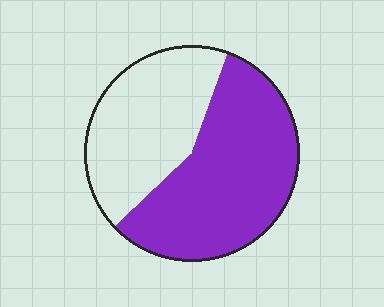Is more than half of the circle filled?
Yes.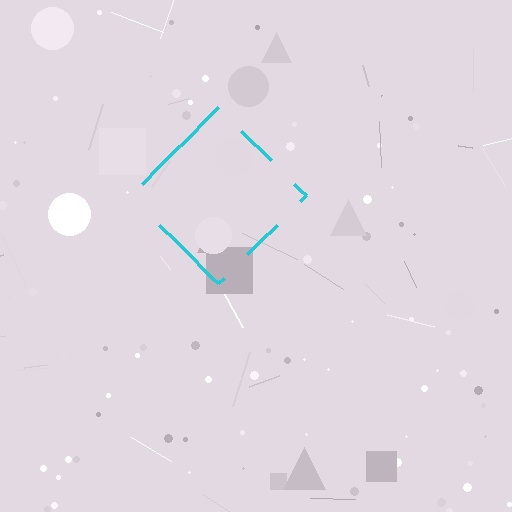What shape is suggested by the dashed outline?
The dashed outline suggests a diamond.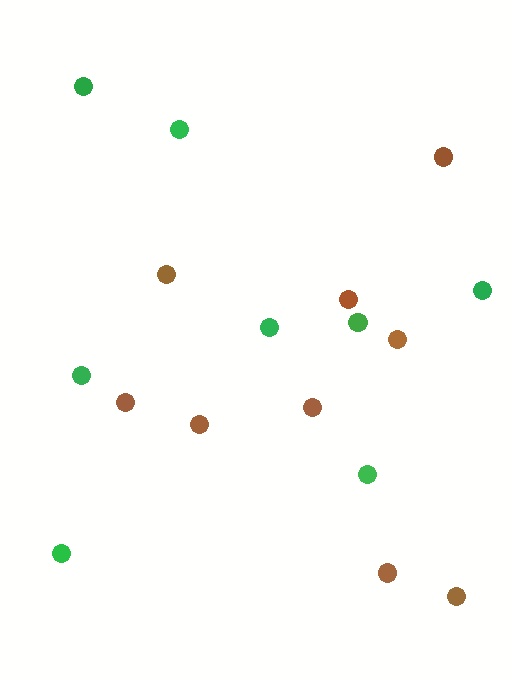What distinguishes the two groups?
There are 2 groups: one group of green circles (8) and one group of brown circles (9).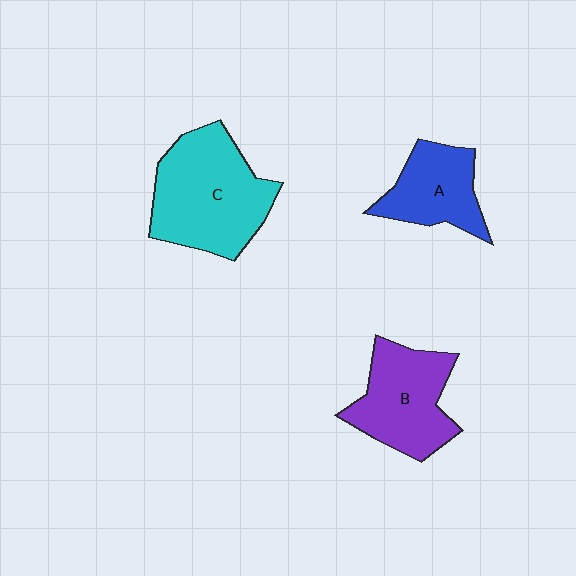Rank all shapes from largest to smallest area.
From largest to smallest: C (cyan), B (purple), A (blue).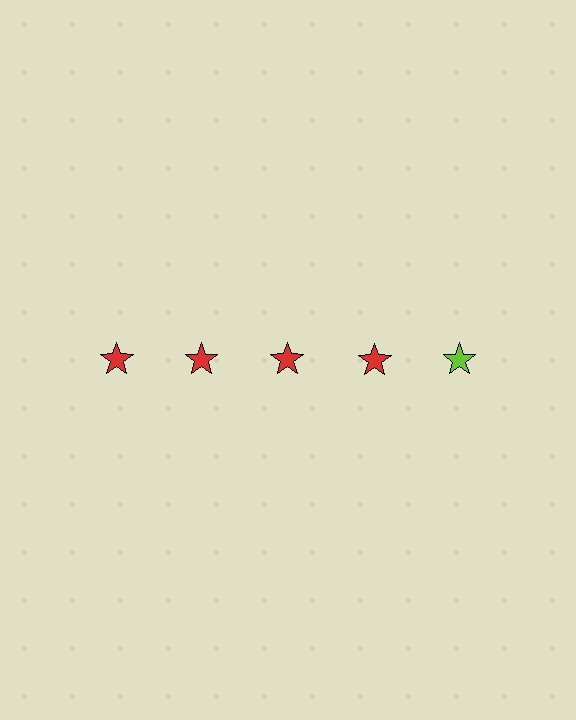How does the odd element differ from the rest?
It has a different color: lime instead of red.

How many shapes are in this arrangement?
There are 5 shapes arranged in a grid pattern.